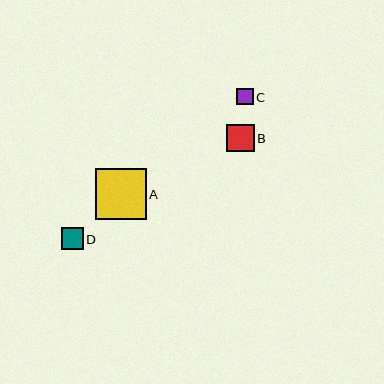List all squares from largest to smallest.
From largest to smallest: A, B, D, C.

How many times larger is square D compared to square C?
Square D is approximately 1.3 times the size of square C.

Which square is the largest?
Square A is the largest with a size of approximately 51 pixels.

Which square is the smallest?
Square C is the smallest with a size of approximately 17 pixels.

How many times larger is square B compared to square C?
Square B is approximately 1.6 times the size of square C.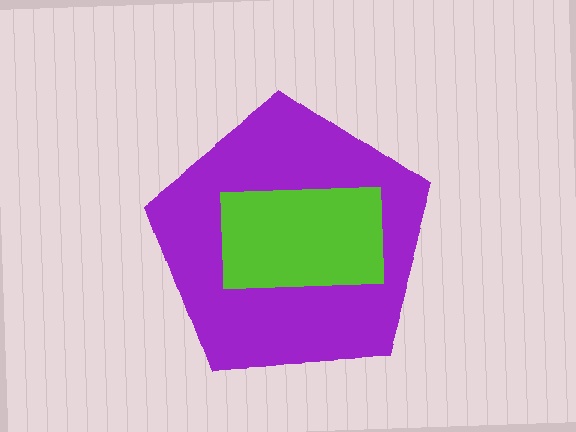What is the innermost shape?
The lime rectangle.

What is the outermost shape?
The purple pentagon.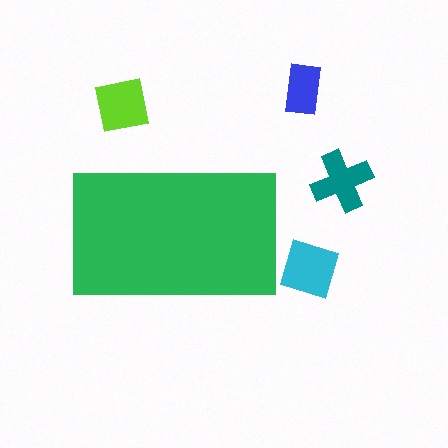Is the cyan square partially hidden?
No, the cyan square is fully visible.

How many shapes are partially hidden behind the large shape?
0 shapes are partially hidden.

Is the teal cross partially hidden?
No, the teal cross is fully visible.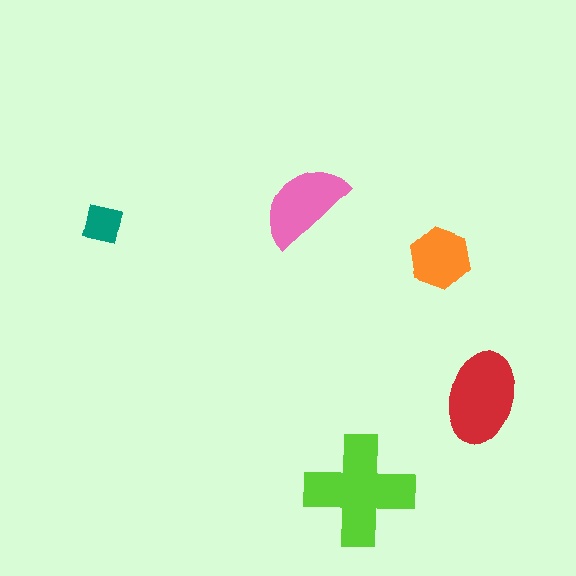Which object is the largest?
The lime cross.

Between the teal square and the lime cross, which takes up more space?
The lime cross.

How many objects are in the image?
There are 5 objects in the image.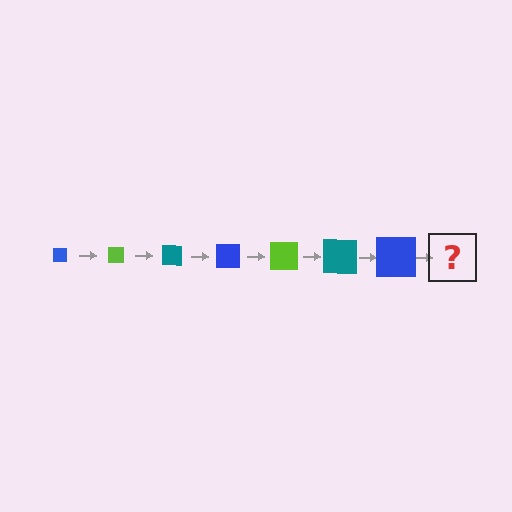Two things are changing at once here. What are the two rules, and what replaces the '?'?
The two rules are that the square grows larger each step and the color cycles through blue, lime, and teal. The '?' should be a lime square, larger than the previous one.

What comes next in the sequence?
The next element should be a lime square, larger than the previous one.